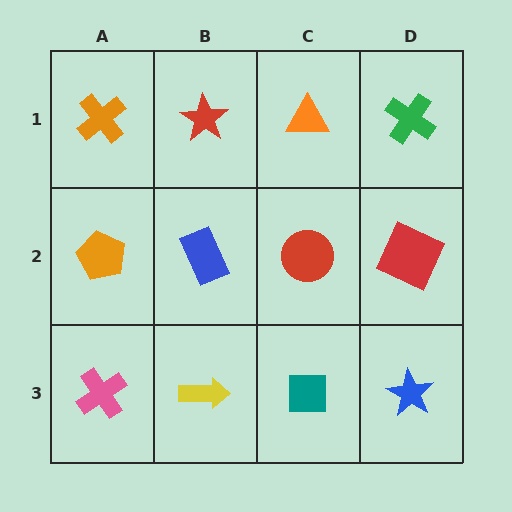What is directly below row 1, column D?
A red square.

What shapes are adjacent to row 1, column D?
A red square (row 2, column D), an orange triangle (row 1, column C).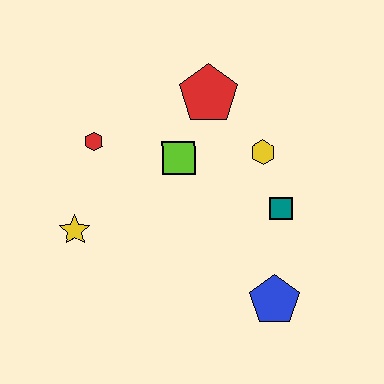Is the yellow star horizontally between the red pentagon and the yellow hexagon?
No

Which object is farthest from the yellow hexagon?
The yellow star is farthest from the yellow hexagon.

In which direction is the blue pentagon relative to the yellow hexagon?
The blue pentagon is below the yellow hexagon.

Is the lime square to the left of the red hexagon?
No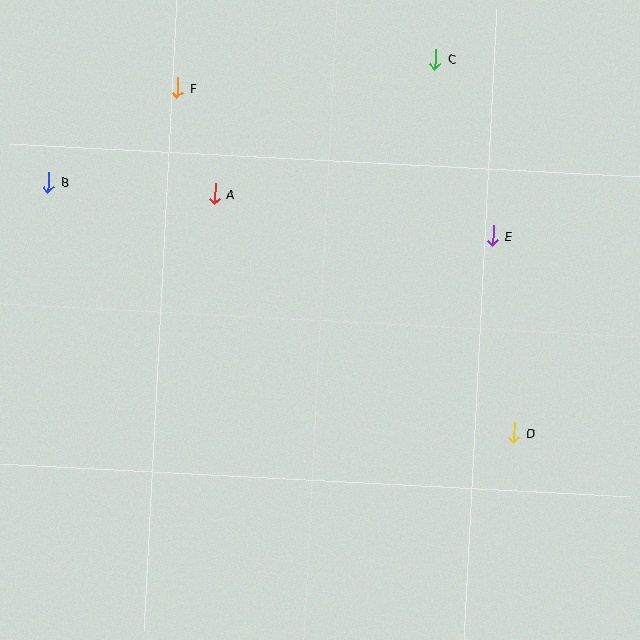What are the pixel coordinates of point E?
Point E is at (493, 236).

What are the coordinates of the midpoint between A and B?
The midpoint between A and B is at (132, 188).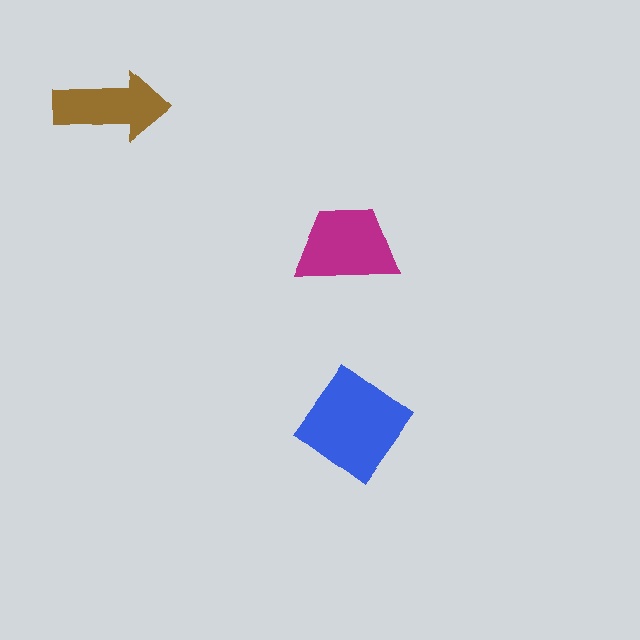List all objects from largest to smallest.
The blue diamond, the magenta trapezoid, the brown arrow.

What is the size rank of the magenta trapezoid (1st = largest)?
2nd.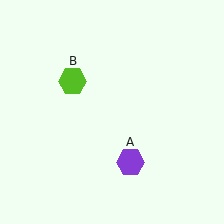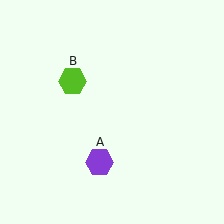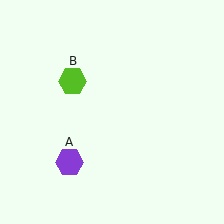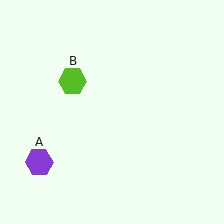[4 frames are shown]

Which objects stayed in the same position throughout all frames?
Lime hexagon (object B) remained stationary.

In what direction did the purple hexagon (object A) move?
The purple hexagon (object A) moved left.